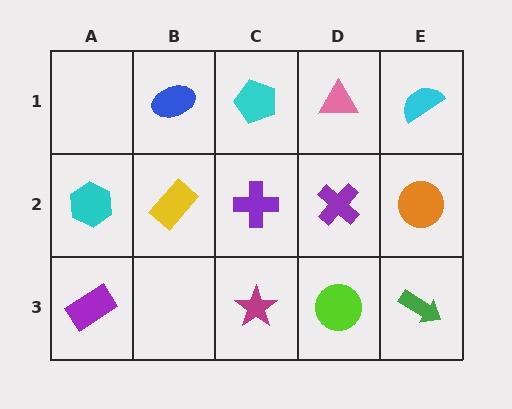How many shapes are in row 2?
5 shapes.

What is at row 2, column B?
A yellow rectangle.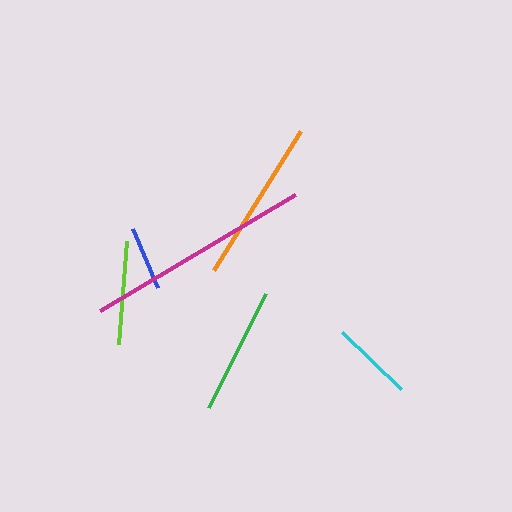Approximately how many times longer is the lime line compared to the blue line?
The lime line is approximately 1.6 times the length of the blue line.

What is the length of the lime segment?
The lime segment is approximately 104 pixels long.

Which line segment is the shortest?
The blue line is the shortest at approximately 64 pixels.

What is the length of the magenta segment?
The magenta segment is approximately 227 pixels long.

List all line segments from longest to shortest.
From longest to shortest: magenta, orange, green, lime, cyan, blue.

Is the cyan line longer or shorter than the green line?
The green line is longer than the cyan line.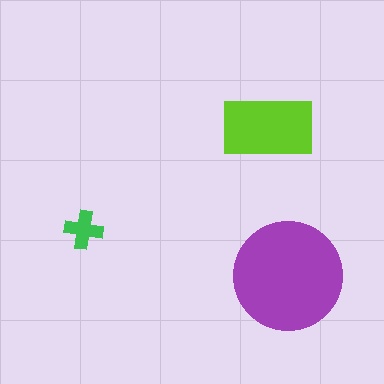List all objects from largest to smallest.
The purple circle, the lime rectangle, the green cross.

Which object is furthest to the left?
The green cross is leftmost.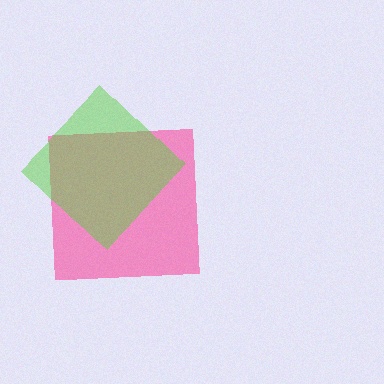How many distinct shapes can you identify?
There are 2 distinct shapes: a pink square, a lime diamond.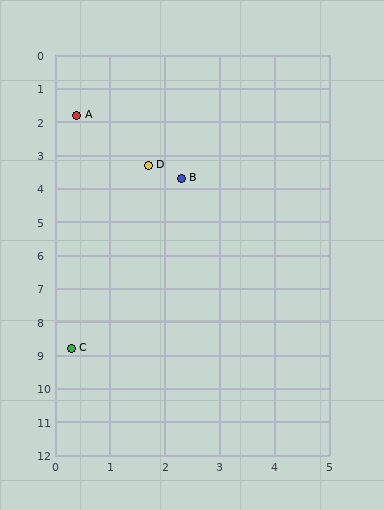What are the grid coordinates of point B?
Point B is at approximately (2.3, 3.7).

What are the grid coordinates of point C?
Point C is at approximately (0.3, 8.8).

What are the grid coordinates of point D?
Point D is at approximately (1.7, 3.3).